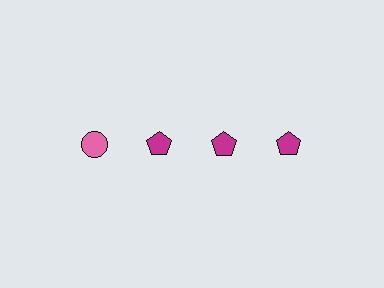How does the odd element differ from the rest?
It differs in both color (pink instead of magenta) and shape (circle instead of pentagon).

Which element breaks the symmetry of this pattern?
The pink circle in the top row, leftmost column breaks the symmetry. All other shapes are magenta pentagons.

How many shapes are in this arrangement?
There are 4 shapes arranged in a grid pattern.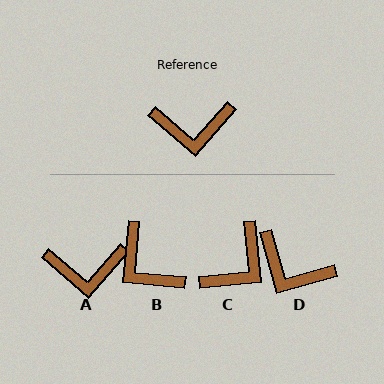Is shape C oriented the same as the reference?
No, it is off by about 47 degrees.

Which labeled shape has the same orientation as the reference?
A.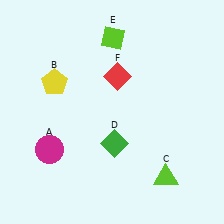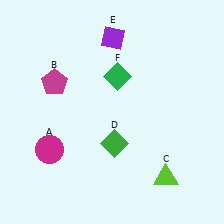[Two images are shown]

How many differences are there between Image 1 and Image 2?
There are 3 differences between the two images.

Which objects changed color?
B changed from yellow to magenta. E changed from lime to purple. F changed from red to green.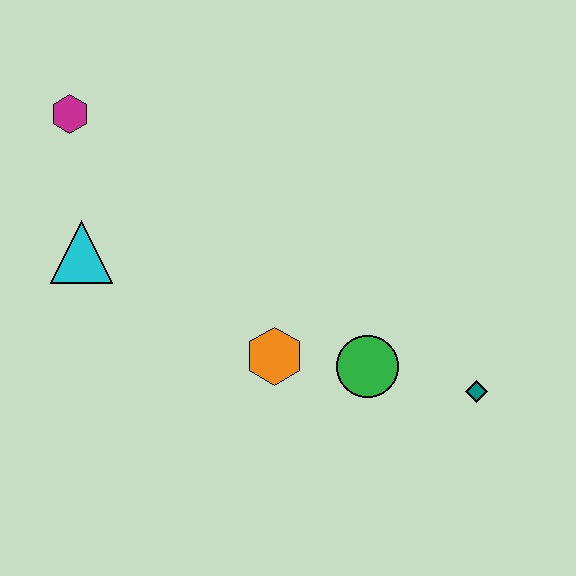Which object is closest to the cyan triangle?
The magenta hexagon is closest to the cyan triangle.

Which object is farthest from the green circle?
The magenta hexagon is farthest from the green circle.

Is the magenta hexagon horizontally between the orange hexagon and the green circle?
No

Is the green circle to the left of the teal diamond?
Yes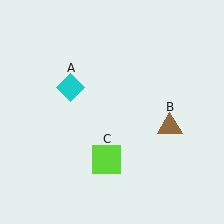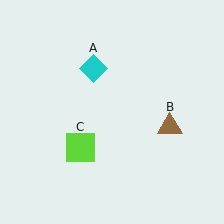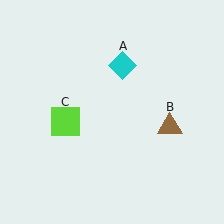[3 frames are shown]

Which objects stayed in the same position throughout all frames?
Brown triangle (object B) remained stationary.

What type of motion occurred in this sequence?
The cyan diamond (object A), lime square (object C) rotated clockwise around the center of the scene.